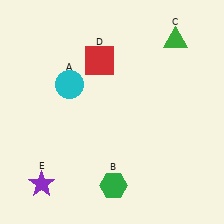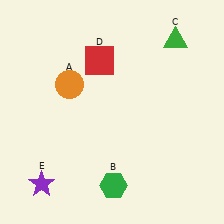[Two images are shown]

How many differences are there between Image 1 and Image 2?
There is 1 difference between the two images.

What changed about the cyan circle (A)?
In Image 1, A is cyan. In Image 2, it changed to orange.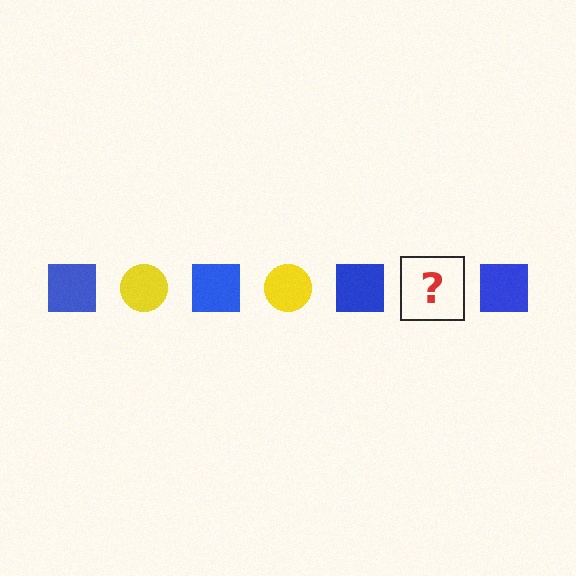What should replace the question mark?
The question mark should be replaced with a yellow circle.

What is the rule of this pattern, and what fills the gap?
The rule is that the pattern alternates between blue square and yellow circle. The gap should be filled with a yellow circle.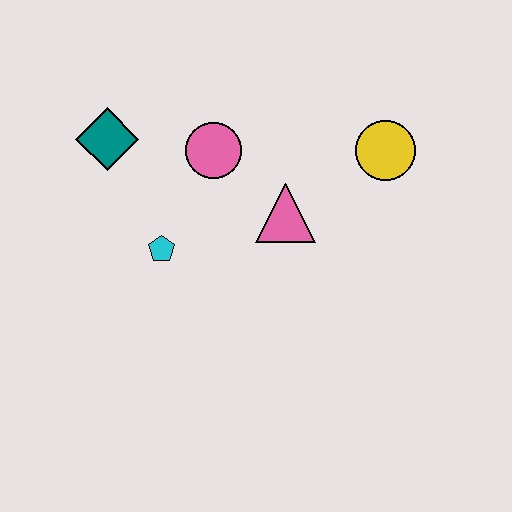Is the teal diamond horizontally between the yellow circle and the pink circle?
No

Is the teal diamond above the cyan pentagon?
Yes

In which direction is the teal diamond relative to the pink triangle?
The teal diamond is to the left of the pink triangle.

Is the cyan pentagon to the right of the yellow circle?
No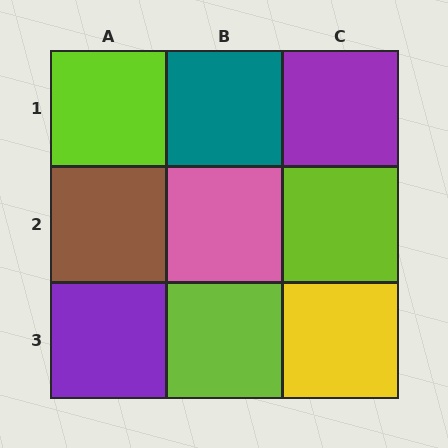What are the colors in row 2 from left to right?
Brown, pink, lime.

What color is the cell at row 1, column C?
Purple.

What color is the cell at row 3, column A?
Purple.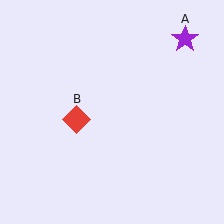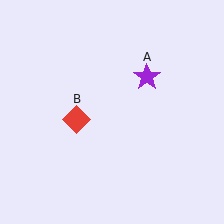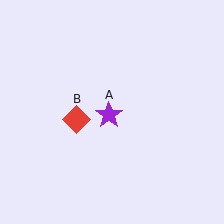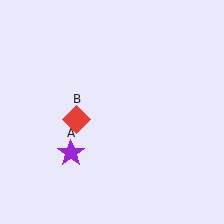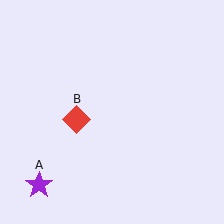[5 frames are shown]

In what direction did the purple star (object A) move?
The purple star (object A) moved down and to the left.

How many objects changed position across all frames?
1 object changed position: purple star (object A).